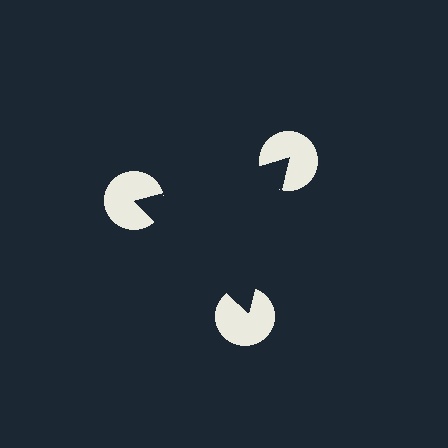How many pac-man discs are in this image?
There are 3 — one at each vertex of the illusory triangle.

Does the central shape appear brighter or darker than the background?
It typically appears slightly darker than the background, even though no actual brightness change is drawn.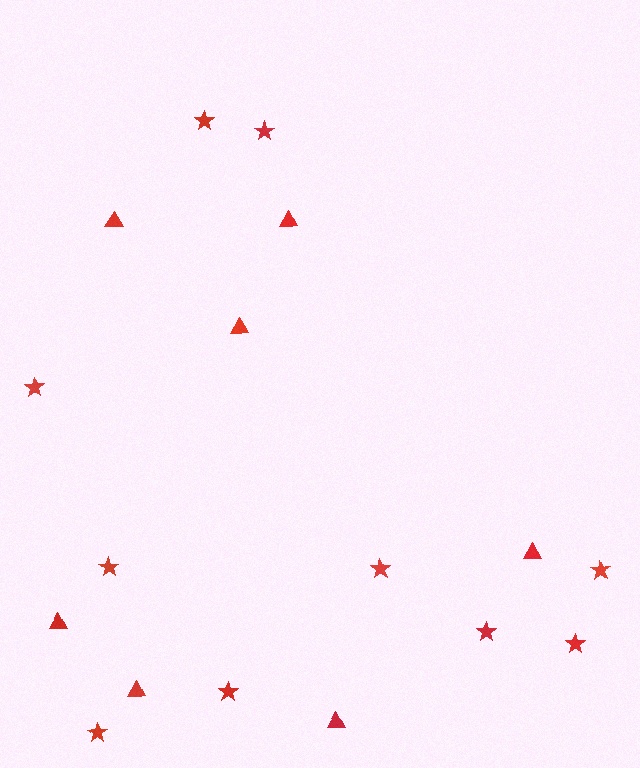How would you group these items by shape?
There are 2 groups: one group of triangles (7) and one group of stars (10).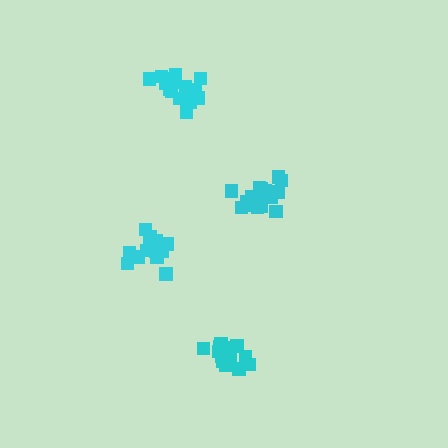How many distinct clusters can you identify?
There are 4 distinct clusters.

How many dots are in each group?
Group 1: 18 dots, Group 2: 15 dots, Group 3: 15 dots, Group 4: 19 dots (67 total).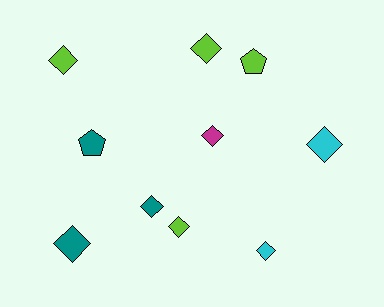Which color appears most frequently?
Lime, with 4 objects.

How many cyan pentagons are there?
There are no cyan pentagons.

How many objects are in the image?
There are 10 objects.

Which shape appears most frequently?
Diamond, with 8 objects.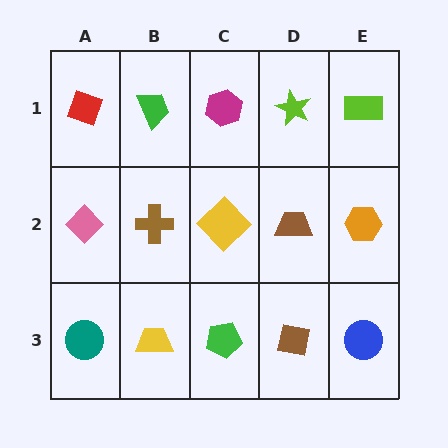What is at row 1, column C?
A magenta hexagon.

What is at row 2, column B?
A brown cross.